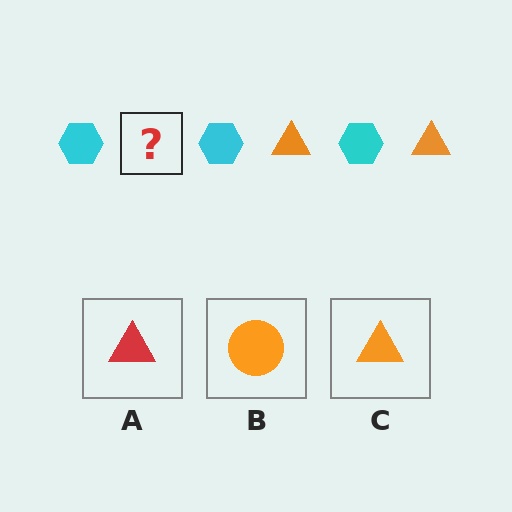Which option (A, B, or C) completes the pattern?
C.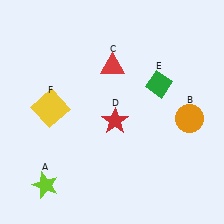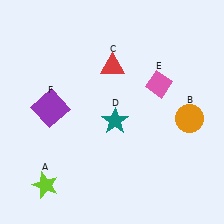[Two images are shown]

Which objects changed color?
D changed from red to teal. E changed from green to pink. F changed from yellow to purple.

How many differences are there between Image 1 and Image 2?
There are 3 differences between the two images.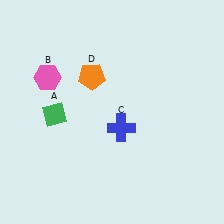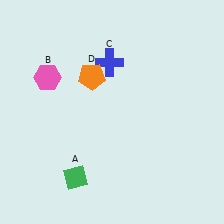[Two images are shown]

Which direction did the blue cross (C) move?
The blue cross (C) moved up.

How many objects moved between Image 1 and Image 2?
2 objects moved between the two images.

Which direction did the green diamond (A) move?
The green diamond (A) moved down.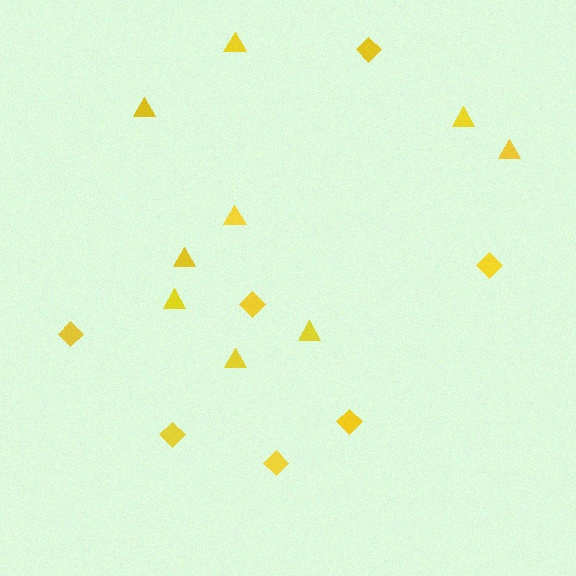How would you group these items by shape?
There are 2 groups: one group of triangles (9) and one group of diamonds (7).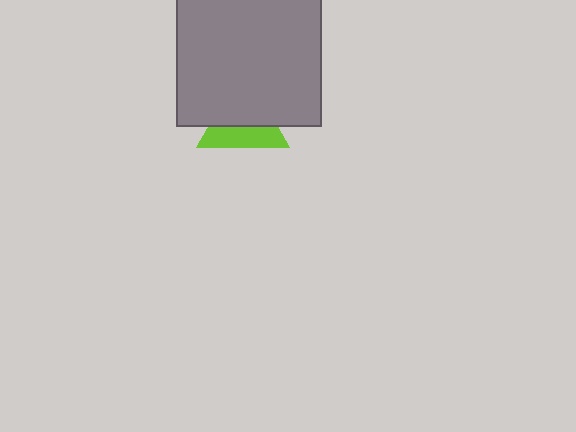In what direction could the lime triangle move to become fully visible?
The lime triangle could move down. That would shift it out from behind the gray square entirely.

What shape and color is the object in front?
The object in front is a gray square.